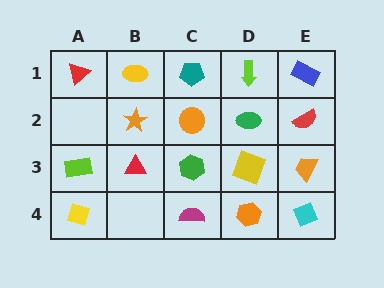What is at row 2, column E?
A red semicircle.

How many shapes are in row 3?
5 shapes.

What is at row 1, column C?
A teal pentagon.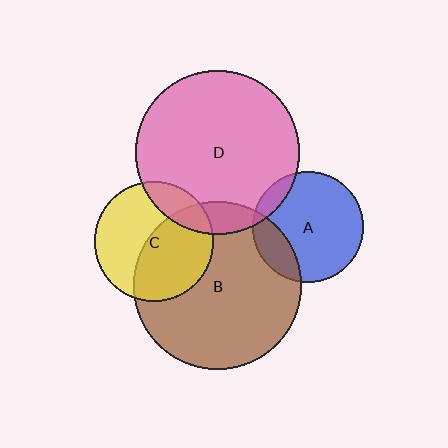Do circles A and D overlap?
Yes.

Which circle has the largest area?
Circle B (brown).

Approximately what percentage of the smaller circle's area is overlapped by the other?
Approximately 10%.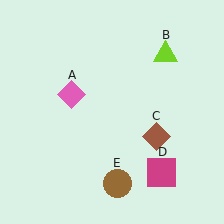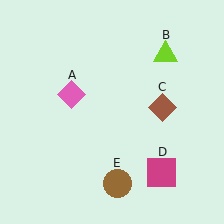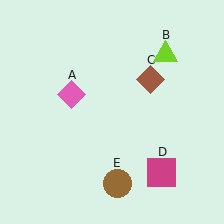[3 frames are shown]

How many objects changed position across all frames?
1 object changed position: brown diamond (object C).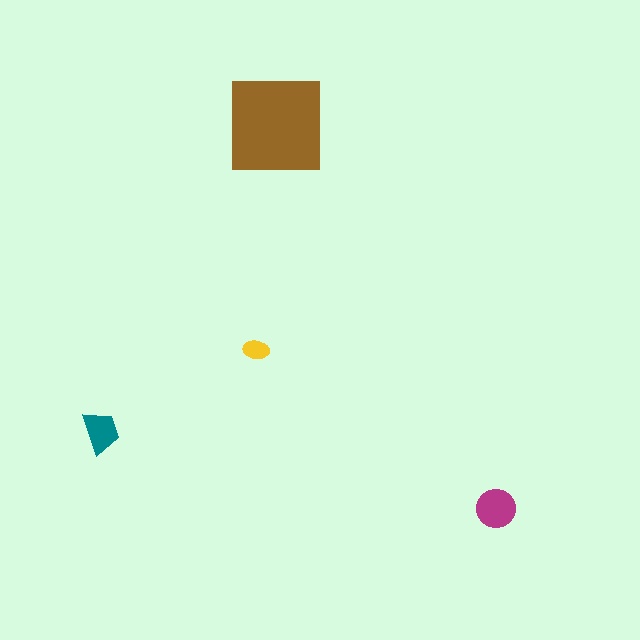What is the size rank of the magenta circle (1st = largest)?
2nd.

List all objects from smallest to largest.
The yellow ellipse, the teal trapezoid, the magenta circle, the brown square.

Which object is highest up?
The brown square is topmost.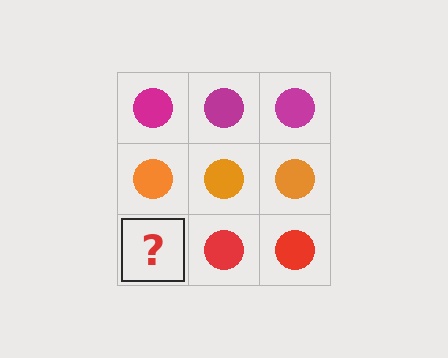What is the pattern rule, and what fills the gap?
The rule is that each row has a consistent color. The gap should be filled with a red circle.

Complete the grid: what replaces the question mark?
The question mark should be replaced with a red circle.